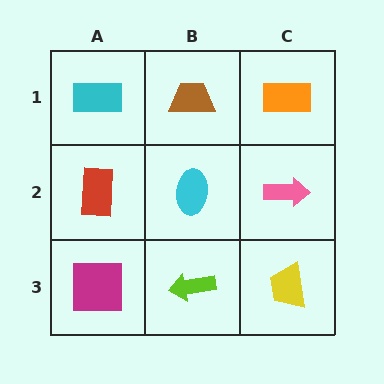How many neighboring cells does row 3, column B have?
3.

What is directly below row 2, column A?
A magenta square.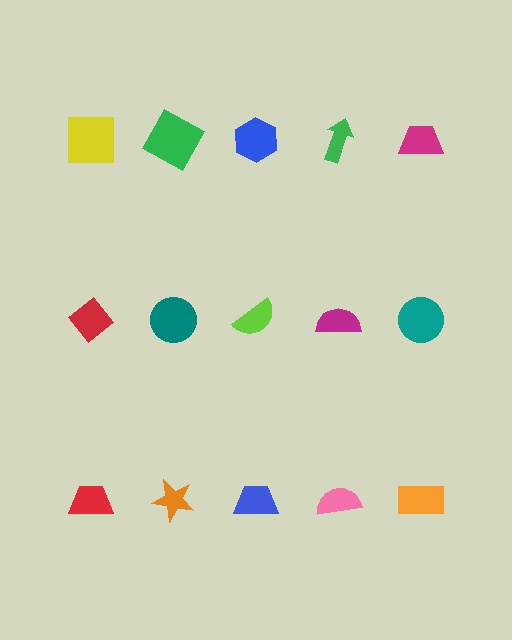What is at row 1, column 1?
A yellow square.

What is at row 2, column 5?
A teal circle.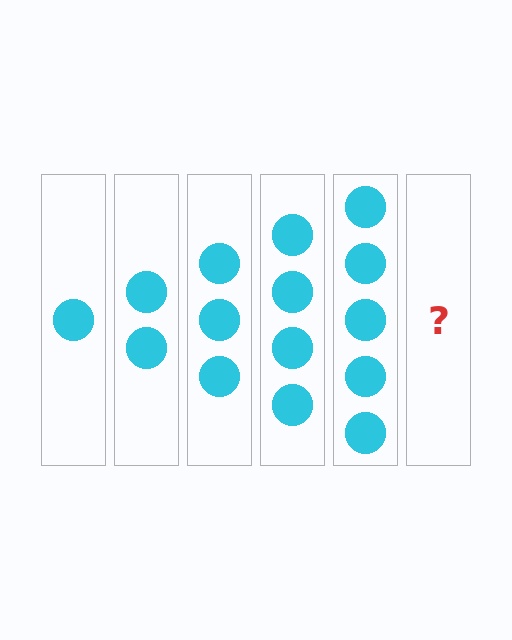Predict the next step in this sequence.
The next step is 6 circles.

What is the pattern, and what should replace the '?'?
The pattern is that each step adds one more circle. The '?' should be 6 circles.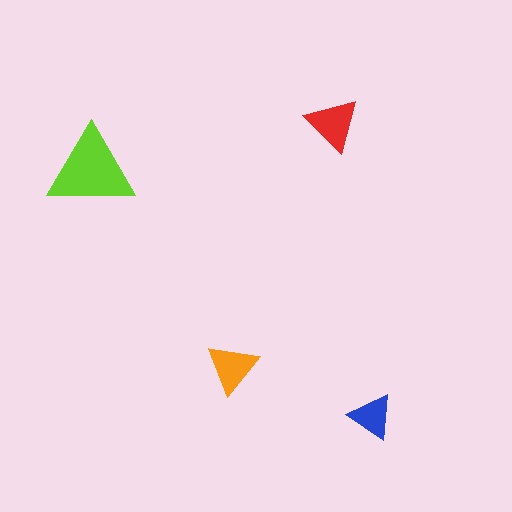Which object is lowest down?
The blue triangle is bottommost.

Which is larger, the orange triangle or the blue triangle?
The orange one.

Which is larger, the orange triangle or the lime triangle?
The lime one.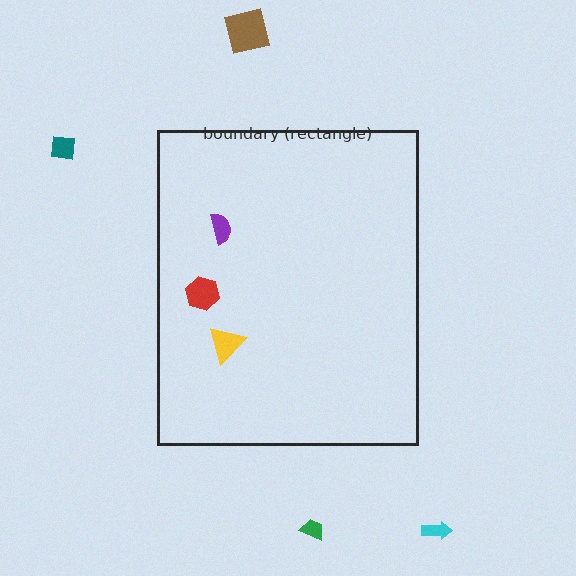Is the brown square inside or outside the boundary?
Outside.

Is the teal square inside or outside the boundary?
Outside.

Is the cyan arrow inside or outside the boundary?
Outside.